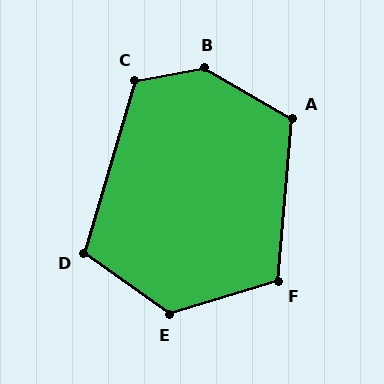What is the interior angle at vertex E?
Approximately 128 degrees (obtuse).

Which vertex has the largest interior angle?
B, at approximately 139 degrees.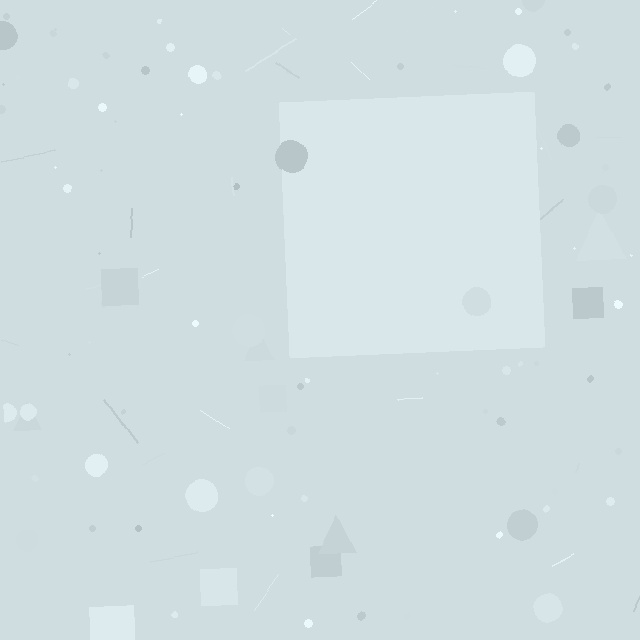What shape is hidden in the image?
A square is hidden in the image.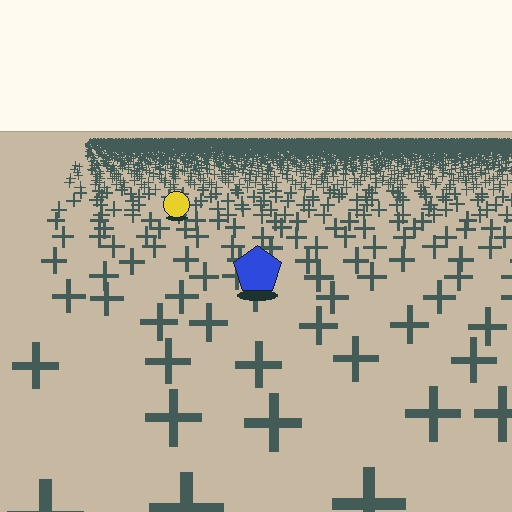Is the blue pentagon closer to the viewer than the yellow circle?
Yes. The blue pentagon is closer — you can tell from the texture gradient: the ground texture is coarser near it.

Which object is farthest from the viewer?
The yellow circle is farthest from the viewer. It appears smaller and the ground texture around it is denser.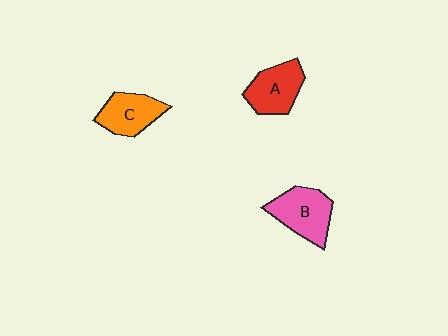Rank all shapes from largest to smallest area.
From largest to smallest: B (pink), A (red), C (orange).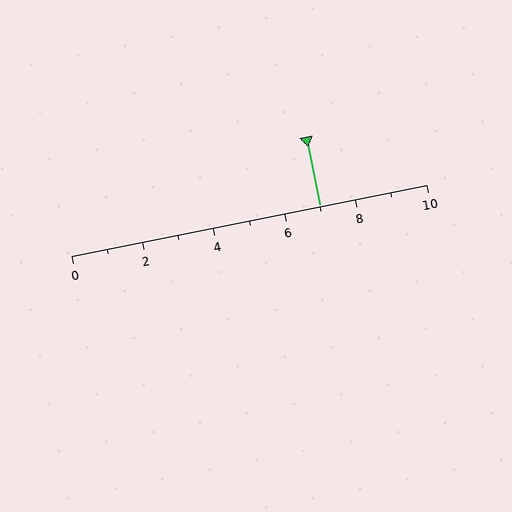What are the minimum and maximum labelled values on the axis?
The axis runs from 0 to 10.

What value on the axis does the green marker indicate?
The marker indicates approximately 7.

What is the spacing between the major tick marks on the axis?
The major ticks are spaced 2 apart.